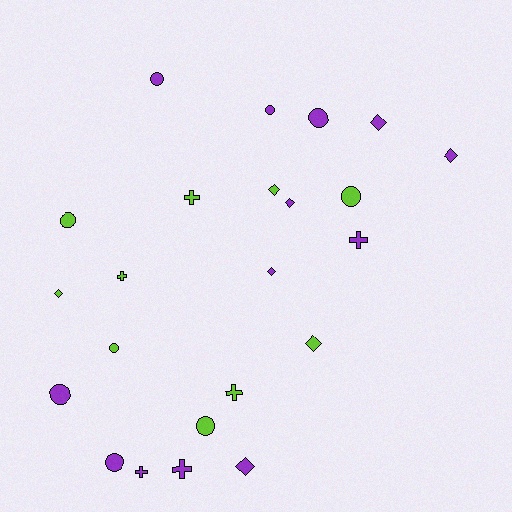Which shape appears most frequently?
Circle, with 9 objects.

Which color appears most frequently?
Purple, with 13 objects.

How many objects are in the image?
There are 23 objects.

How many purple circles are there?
There are 5 purple circles.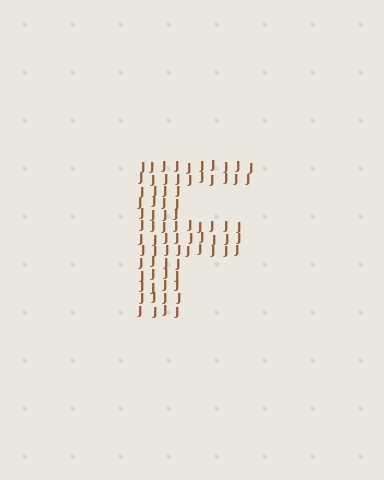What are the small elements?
The small elements are letter J's.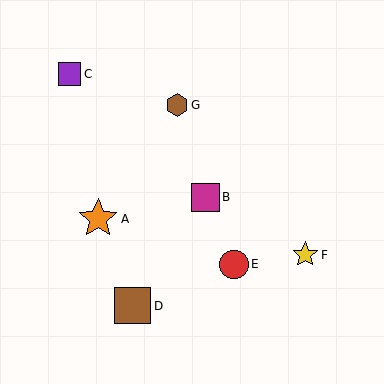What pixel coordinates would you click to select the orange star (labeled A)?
Click at (98, 219) to select the orange star A.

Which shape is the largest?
The orange star (labeled A) is the largest.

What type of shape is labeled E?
Shape E is a red circle.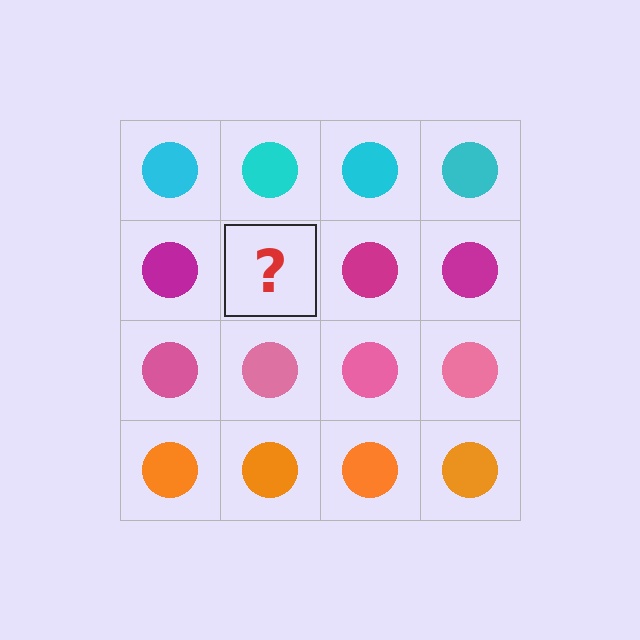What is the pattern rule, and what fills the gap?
The rule is that each row has a consistent color. The gap should be filled with a magenta circle.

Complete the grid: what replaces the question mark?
The question mark should be replaced with a magenta circle.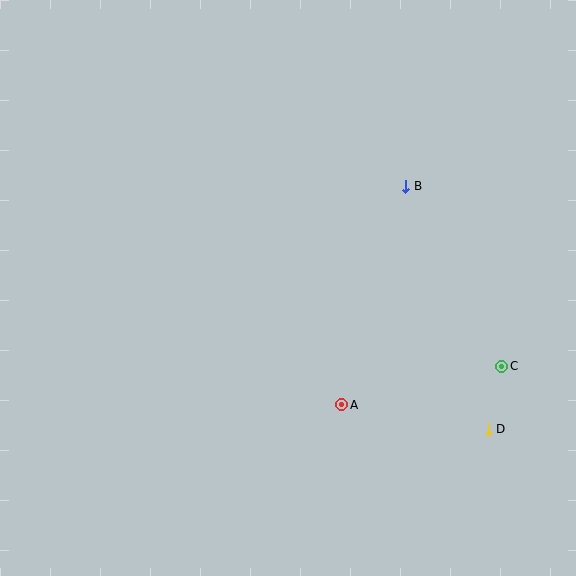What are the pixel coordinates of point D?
Point D is at (488, 429).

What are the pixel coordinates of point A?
Point A is at (342, 405).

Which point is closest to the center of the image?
Point A at (342, 405) is closest to the center.